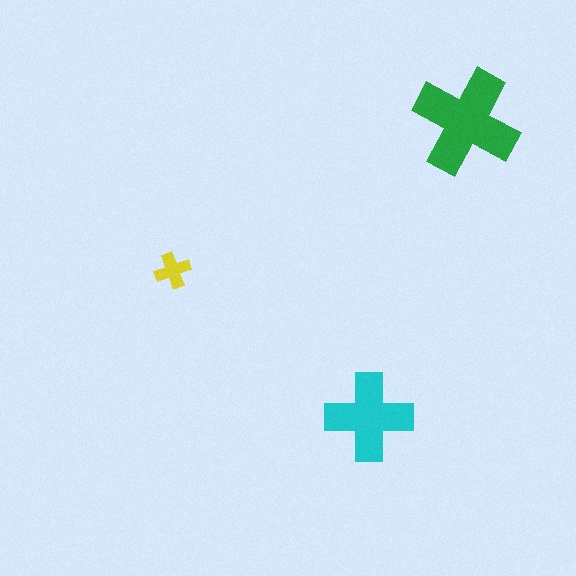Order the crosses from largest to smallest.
the green one, the cyan one, the yellow one.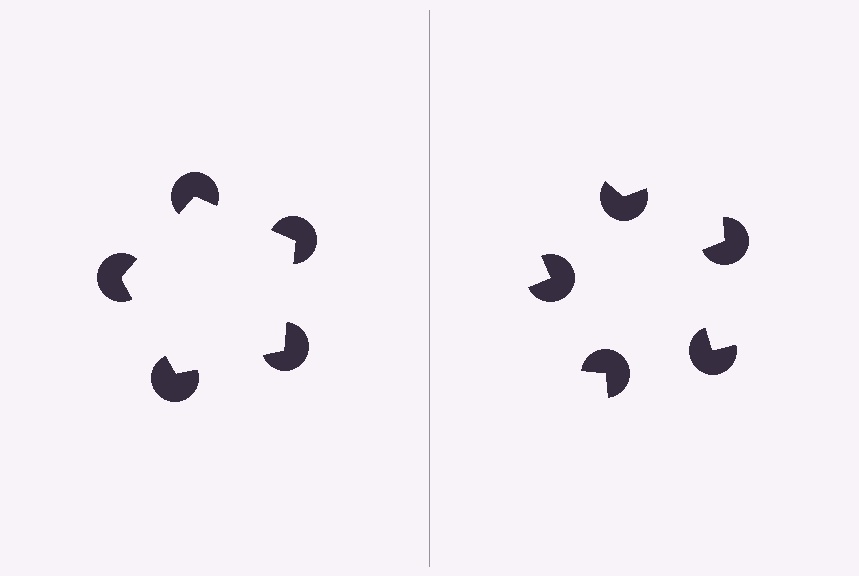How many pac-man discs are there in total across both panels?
10 — 5 on each side.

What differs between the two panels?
The pac-man discs are positioned identically on both sides; only the wedge orientations differ. On the left they align to a pentagon; on the right they are misaligned.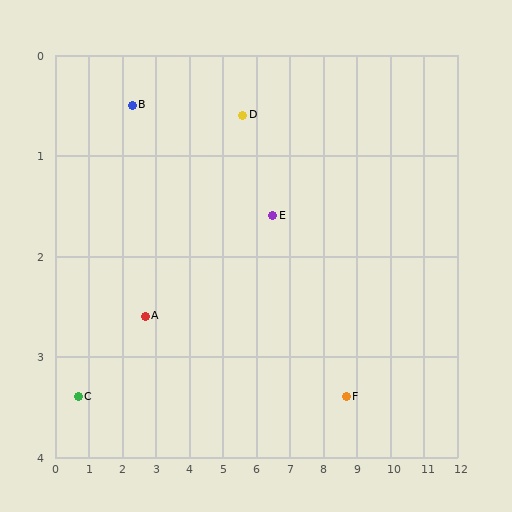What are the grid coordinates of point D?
Point D is at approximately (5.6, 0.6).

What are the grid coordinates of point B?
Point B is at approximately (2.3, 0.5).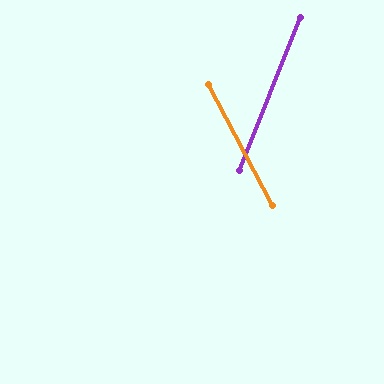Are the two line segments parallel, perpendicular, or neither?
Neither parallel nor perpendicular — they differ by about 50°.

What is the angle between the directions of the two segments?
Approximately 50 degrees.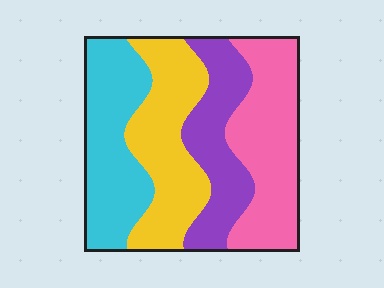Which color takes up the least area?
Purple, at roughly 20%.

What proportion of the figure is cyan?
Cyan covers about 25% of the figure.